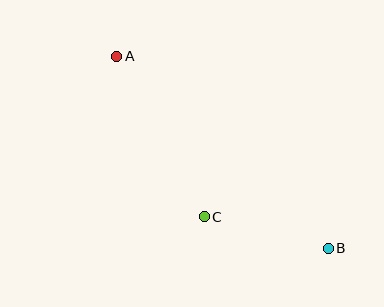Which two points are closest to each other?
Points B and C are closest to each other.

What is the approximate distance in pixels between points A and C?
The distance between A and C is approximately 183 pixels.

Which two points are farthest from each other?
Points A and B are farthest from each other.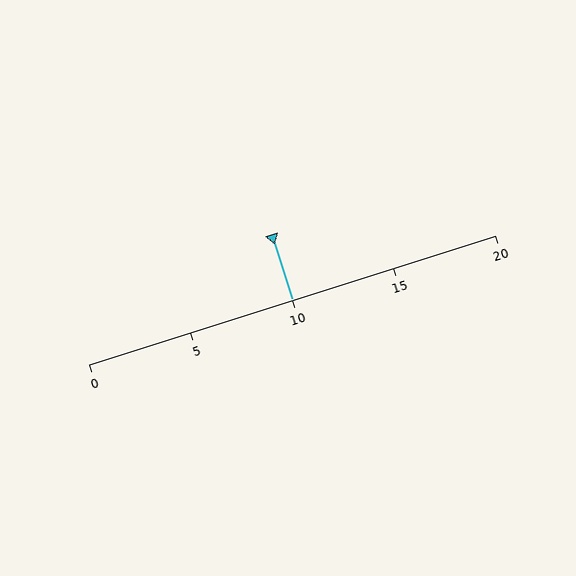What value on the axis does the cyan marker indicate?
The marker indicates approximately 10.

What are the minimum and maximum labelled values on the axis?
The axis runs from 0 to 20.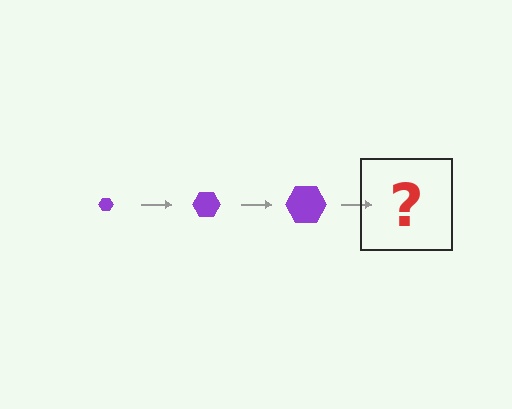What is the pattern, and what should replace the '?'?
The pattern is that the hexagon gets progressively larger each step. The '?' should be a purple hexagon, larger than the previous one.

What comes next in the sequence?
The next element should be a purple hexagon, larger than the previous one.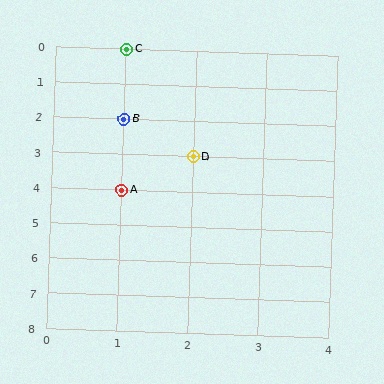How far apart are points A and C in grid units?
Points A and C are 4 rows apart.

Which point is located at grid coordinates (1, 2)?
Point B is at (1, 2).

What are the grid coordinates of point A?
Point A is at grid coordinates (1, 4).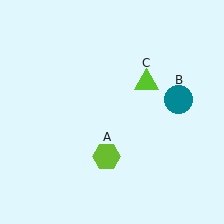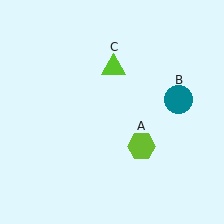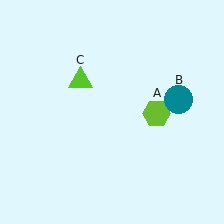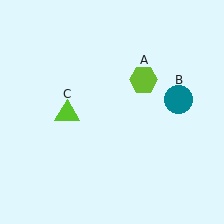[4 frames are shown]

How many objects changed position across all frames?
2 objects changed position: lime hexagon (object A), lime triangle (object C).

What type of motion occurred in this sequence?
The lime hexagon (object A), lime triangle (object C) rotated counterclockwise around the center of the scene.